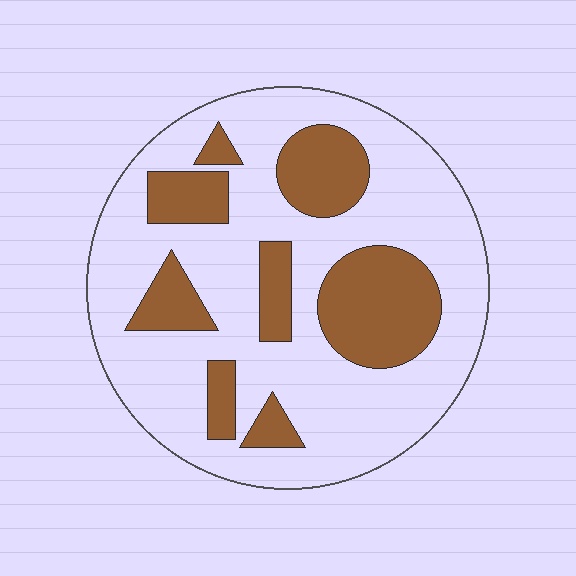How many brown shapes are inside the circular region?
8.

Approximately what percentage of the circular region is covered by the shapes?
Approximately 30%.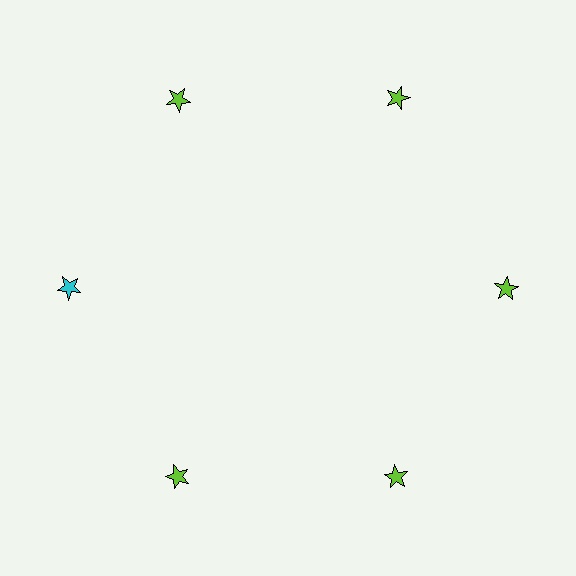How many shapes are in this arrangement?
There are 6 shapes arranged in a ring pattern.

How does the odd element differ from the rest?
It has a different color: cyan instead of lime.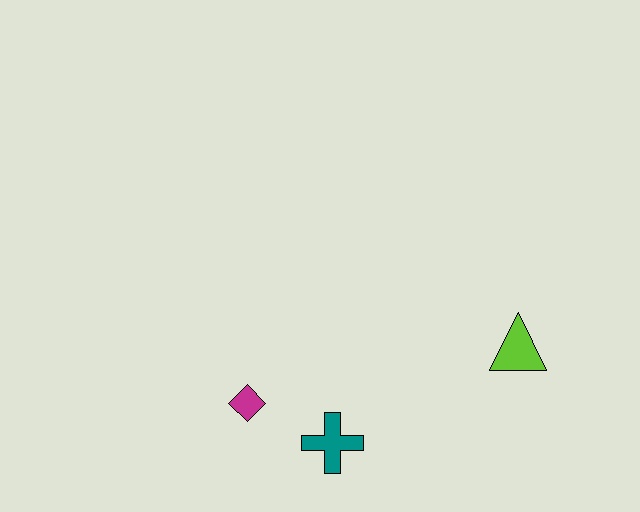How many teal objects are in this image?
There is 1 teal object.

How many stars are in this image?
There are no stars.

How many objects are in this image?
There are 3 objects.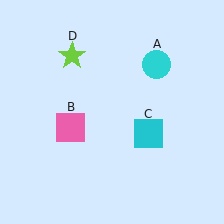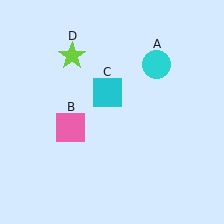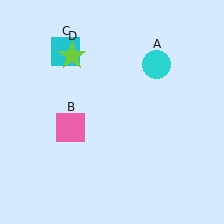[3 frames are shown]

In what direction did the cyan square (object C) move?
The cyan square (object C) moved up and to the left.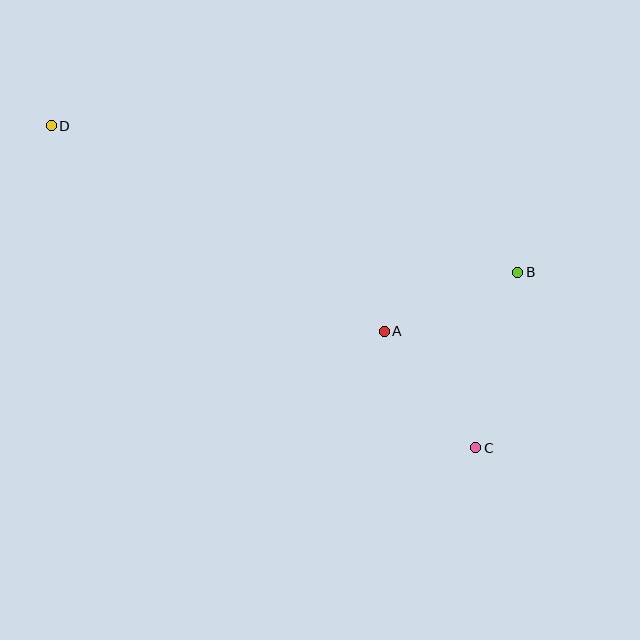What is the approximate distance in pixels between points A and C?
The distance between A and C is approximately 148 pixels.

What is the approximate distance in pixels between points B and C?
The distance between B and C is approximately 180 pixels.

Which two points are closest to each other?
Points A and B are closest to each other.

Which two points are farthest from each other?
Points C and D are farthest from each other.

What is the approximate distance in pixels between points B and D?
The distance between B and D is approximately 489 pixels.